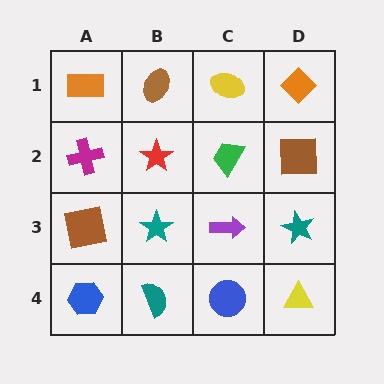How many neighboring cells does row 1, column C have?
3.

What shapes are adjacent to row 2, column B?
A brown ellipse (row 1, column B), a teal star (row 3, column B), a magenta cross (row 2, column A), a green trapezoid (row 2, column C).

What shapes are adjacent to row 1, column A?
A magenta cross (row 2, column A), a brown ellipse (row 1, column B).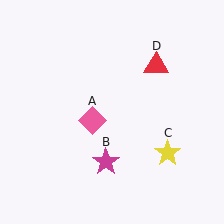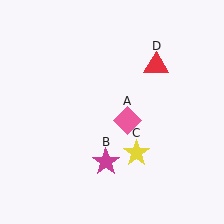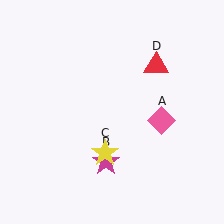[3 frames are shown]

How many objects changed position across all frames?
2 objects changed position: pink diamond (object A), yellow star (object C).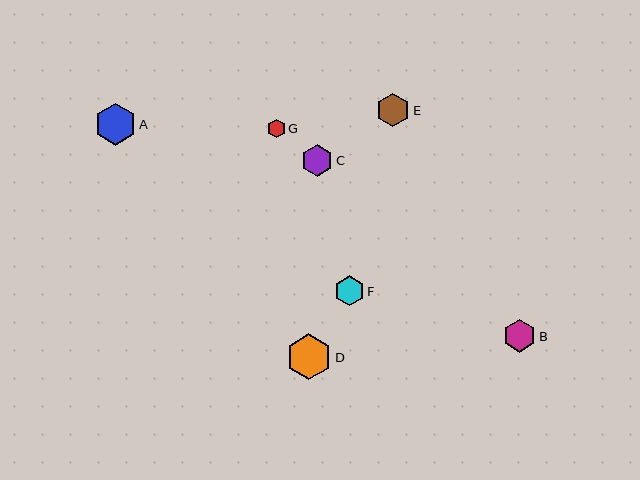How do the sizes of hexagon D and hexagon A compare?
Hexagon D and hexagon A are approximately the same size.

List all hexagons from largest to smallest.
From largest to smallest: D, A, E, B, C, F, G.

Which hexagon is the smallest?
Hexagon G is the smallest with a size of approximately 19 pixels.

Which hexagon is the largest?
Hexagon D is the largest with a size of approximately 46 pixels.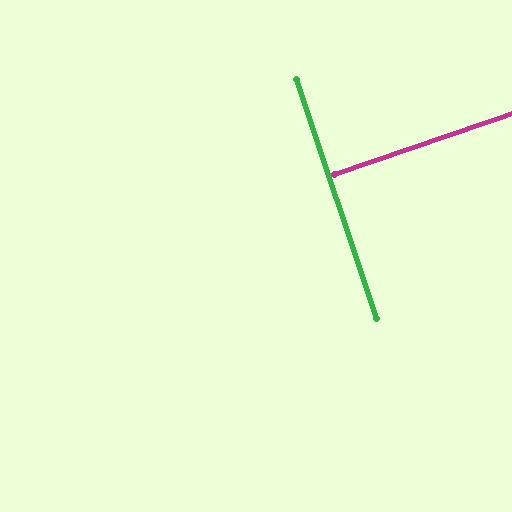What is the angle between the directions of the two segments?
Approximately 90 degrees.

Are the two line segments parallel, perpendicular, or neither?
Perpendicular — they meet at approximately 90°.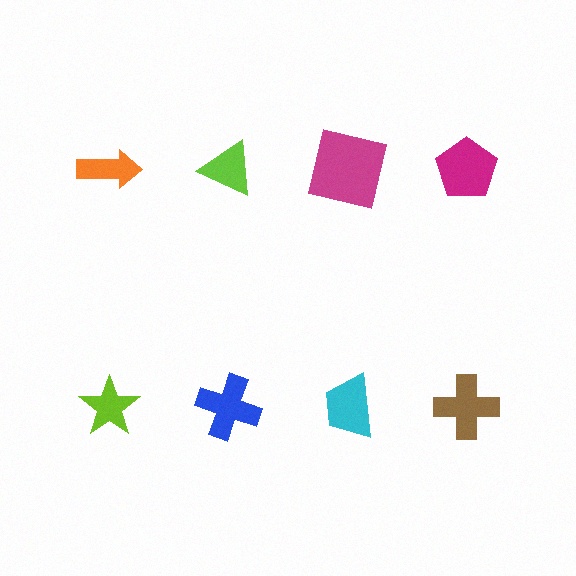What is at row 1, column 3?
A magenta square.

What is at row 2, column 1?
A lime star.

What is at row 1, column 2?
A lime triangle.